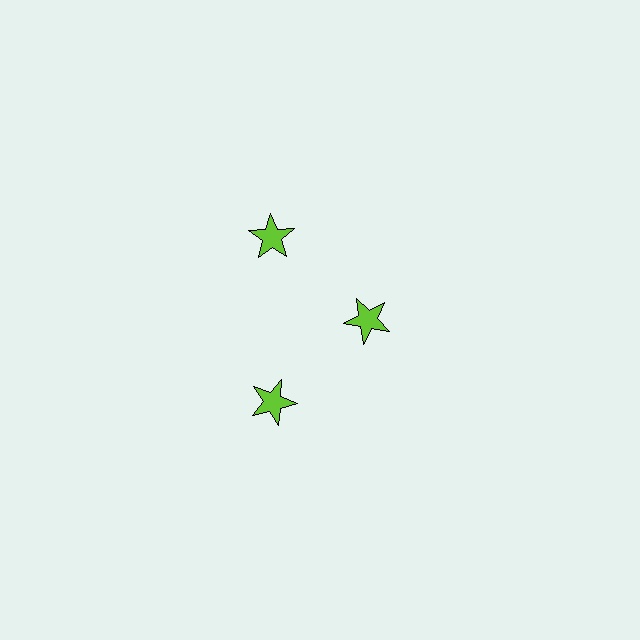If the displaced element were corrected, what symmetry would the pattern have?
It would have 3-fold rotational symmetry — the pattern would map onto itself every 120 degrees.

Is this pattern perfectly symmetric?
No. The 3 lime stars are arranged in a ring, but one element near the 3 o'clock position is pulled inward toward the center, breaking the 3-fold rotational symmetry.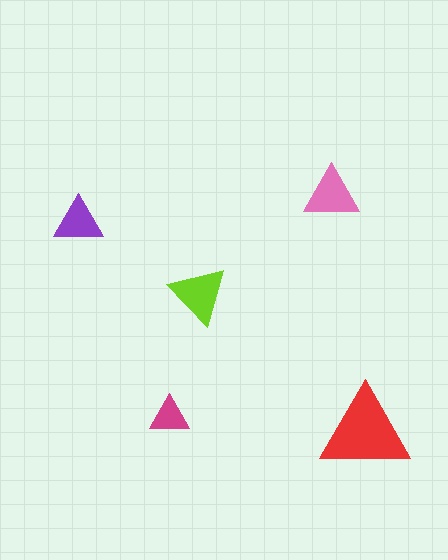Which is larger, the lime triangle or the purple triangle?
The lime one.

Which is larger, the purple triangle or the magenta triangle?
The purple one.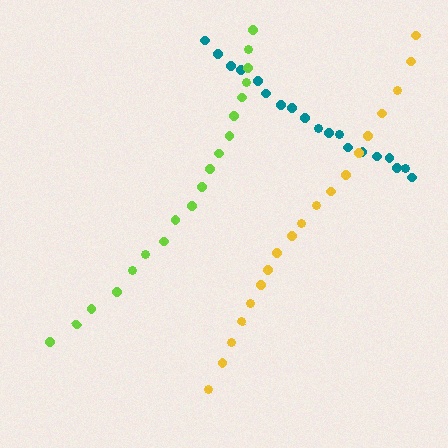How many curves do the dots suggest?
There are 3 distinct paths.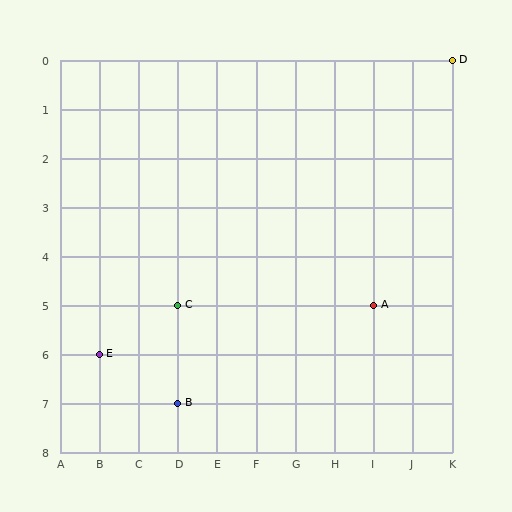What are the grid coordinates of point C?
Point C is at grid coordinates (D, 5).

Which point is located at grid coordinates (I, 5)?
Point A is at (I, 5).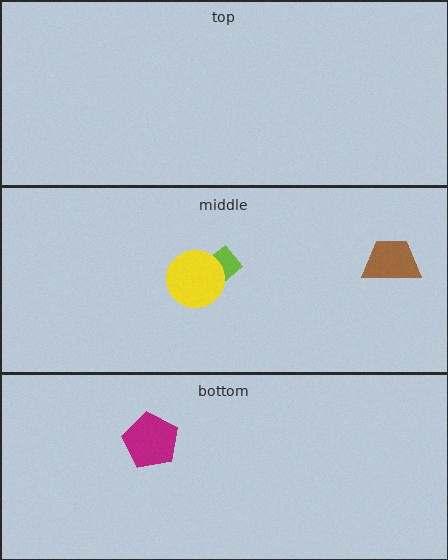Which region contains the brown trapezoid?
The middle region.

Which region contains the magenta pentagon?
The bottom region.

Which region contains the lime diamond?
The middle region.